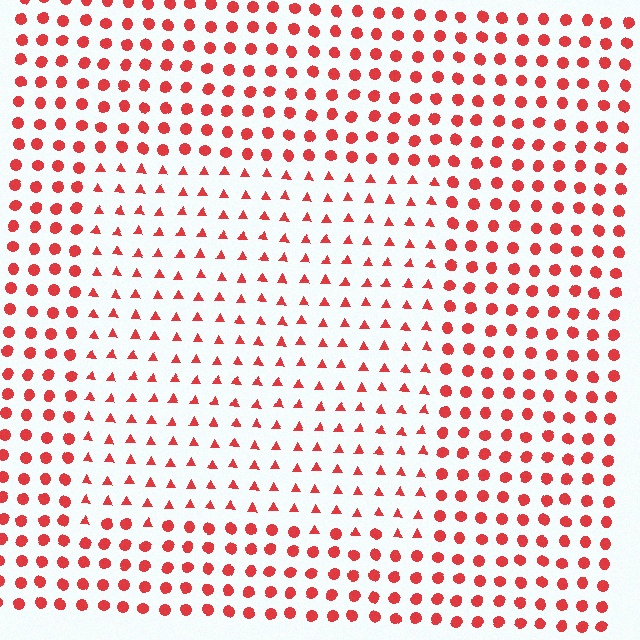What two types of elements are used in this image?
The image uses triangles inside the rectangle region and circles outside it.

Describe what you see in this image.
The image is filled with small red elements arranged in a uniform grid. A rectangle-shaped region contains triangles, while the surrounding area contains circles. The boundary is defined purely by the change in element shape.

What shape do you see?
I see a rectangle.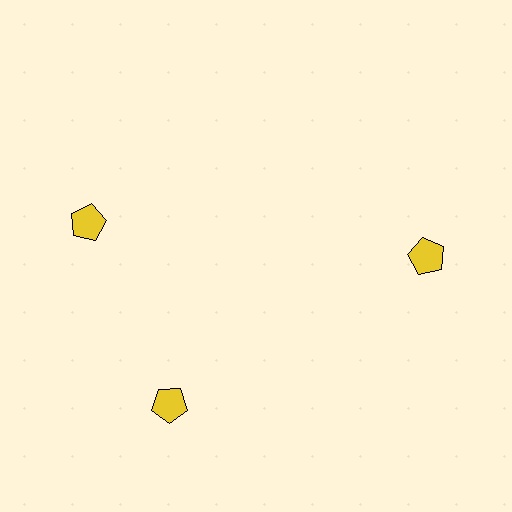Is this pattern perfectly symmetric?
No. The 3 yellow pentagons are arranged in a ring, but one element near the 11 o'clock position is rotated out of alignment along the ring, breaking the 3-fold rotational symmetry.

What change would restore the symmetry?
The symmetry would be restored by rotating it back into even spacing with its neighbors so that all 3 pentagons sit at equal angles and equal distance from the center.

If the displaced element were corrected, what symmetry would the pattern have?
It would have 3-fold rotational symmetry — the pattern would map onto itself every 120 degrees.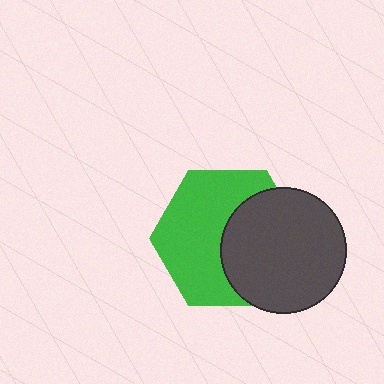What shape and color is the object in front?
The object in front is a dark gray circle.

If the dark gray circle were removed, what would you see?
You would see the complete green hexagon.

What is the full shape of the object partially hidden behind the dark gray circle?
The partially hidden object is a green hexagon.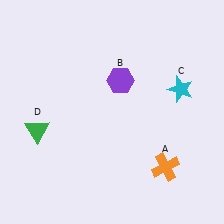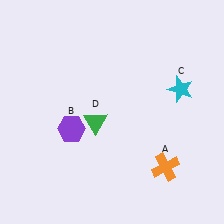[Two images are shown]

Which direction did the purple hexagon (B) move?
The purple hexagon (B) moved left.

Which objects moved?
The objects that moved are: the purple hexagon (B), the green triangle (D).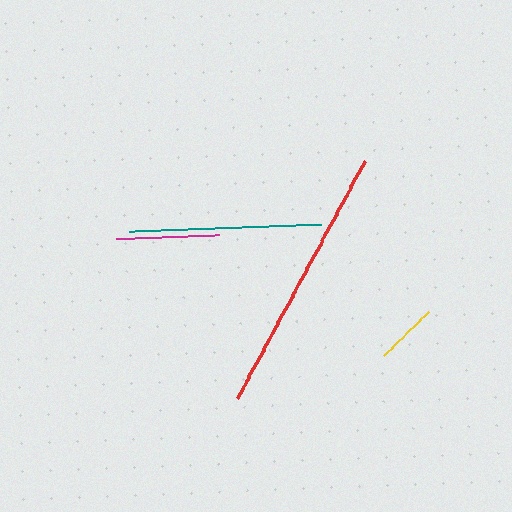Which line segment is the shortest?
The yellow line is the shortest at approximately 64 pixels.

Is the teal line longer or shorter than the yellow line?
The teal line is longer than the yellow line.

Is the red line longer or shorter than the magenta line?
The red line is longer than the magenta line.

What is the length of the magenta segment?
The magenta segment is approximately 103 pixels long.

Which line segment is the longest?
The red line is the longest at approximately 269 pixels.